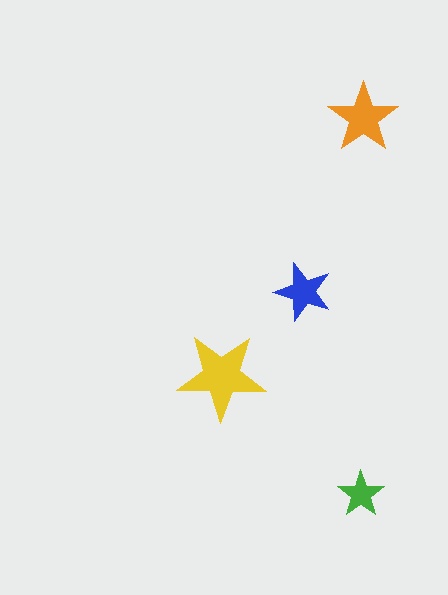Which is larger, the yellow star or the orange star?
The yellow one.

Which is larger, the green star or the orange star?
The orange one.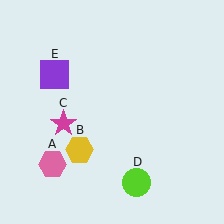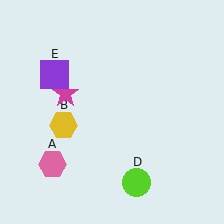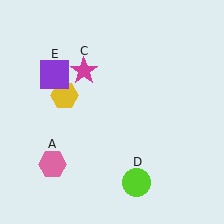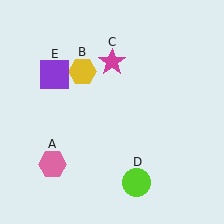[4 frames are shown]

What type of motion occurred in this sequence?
The yellow hexagon (object B), magenta star (object C) rotated clockwise around the center of the scene.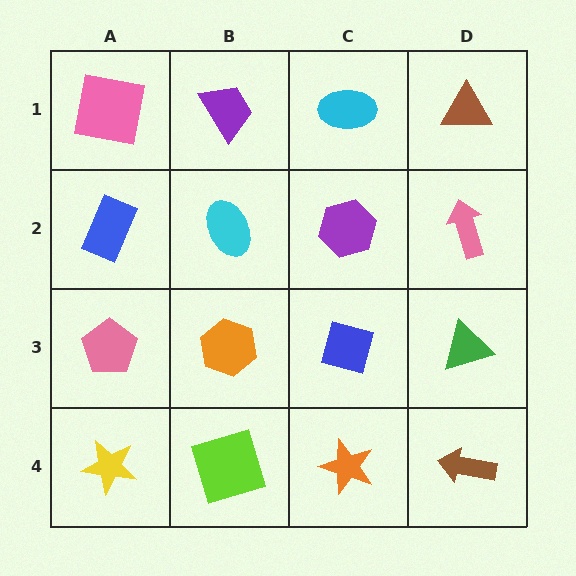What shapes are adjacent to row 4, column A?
A pink pentagon (row 3, column A), a lime square (row 4, column B).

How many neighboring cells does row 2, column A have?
3.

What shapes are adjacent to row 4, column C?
A blue diamond (row 3, column C), a lime square (row 4, column B), a brown arrow (row 4, column D).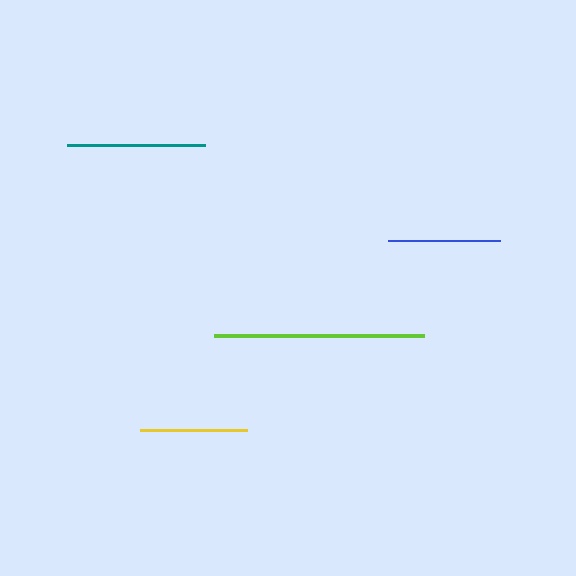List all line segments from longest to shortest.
From longest to shortest: lime, teal, blue, yellow.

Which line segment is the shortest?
The yellow line is the shortest at approximately 107 pixels.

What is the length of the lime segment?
The lime segment is approximately 210 pixels long.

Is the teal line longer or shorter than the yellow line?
The teal line is longer than the yellow line.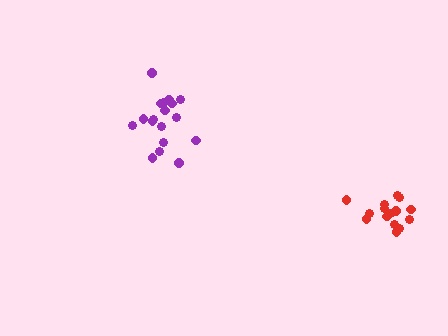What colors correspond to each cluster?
The clusters are colored: purple, red.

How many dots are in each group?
Group 1: 18 dots, Group 2: 15 dots (33 total).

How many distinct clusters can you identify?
There are 2 distinct clusters.